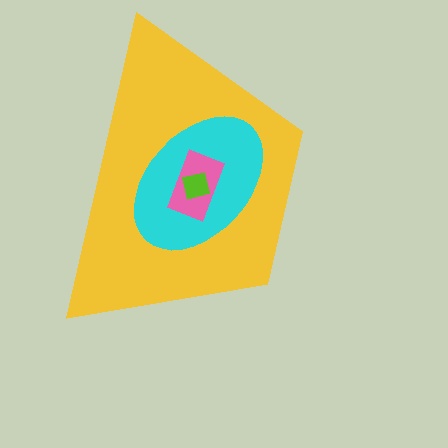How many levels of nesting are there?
4.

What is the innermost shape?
The lime square.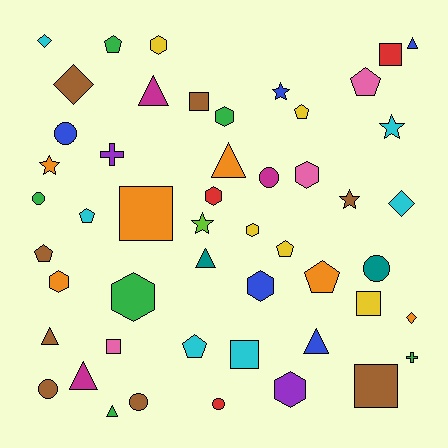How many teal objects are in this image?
There are 2 teal objects.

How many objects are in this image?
There are 50 objects.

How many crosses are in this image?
There are 2 crosses.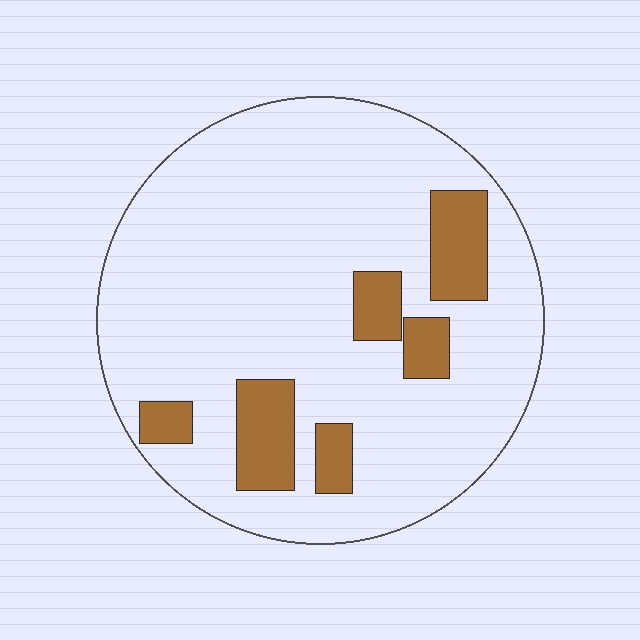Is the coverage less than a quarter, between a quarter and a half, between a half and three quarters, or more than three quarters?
Less than a quarter.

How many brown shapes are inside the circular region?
6.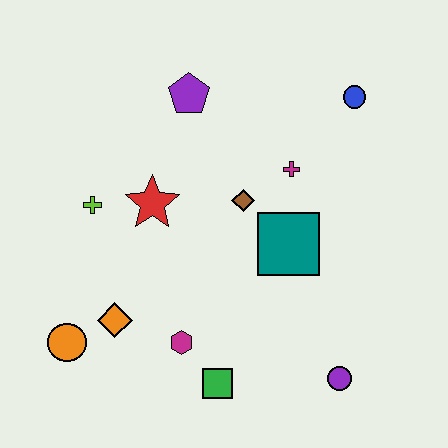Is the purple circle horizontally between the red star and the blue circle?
Yes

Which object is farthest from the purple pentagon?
The purple circle is farthest from the purple pentagon.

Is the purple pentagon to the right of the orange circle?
Yes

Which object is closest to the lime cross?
The red star is closest to the lime cross.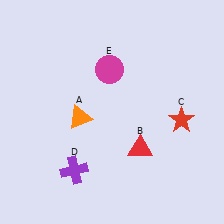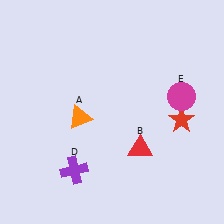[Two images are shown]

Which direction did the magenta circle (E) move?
The magenta circle (E) moved right.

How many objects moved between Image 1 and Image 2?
1 object moved between the two images.